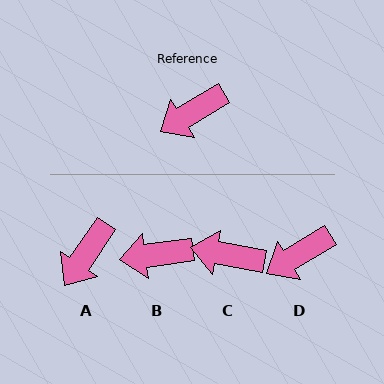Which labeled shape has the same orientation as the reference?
D.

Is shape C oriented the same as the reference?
No, it is off by about 42 degrees.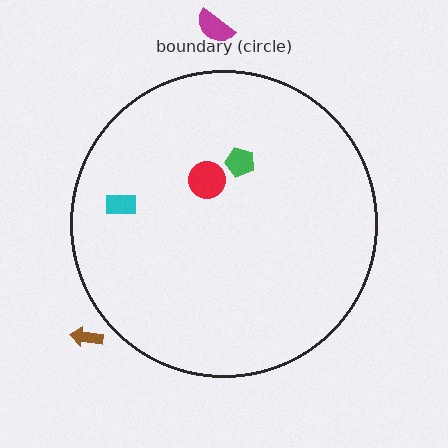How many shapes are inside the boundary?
3 inside, 2 outside.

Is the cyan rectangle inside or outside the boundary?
Inside.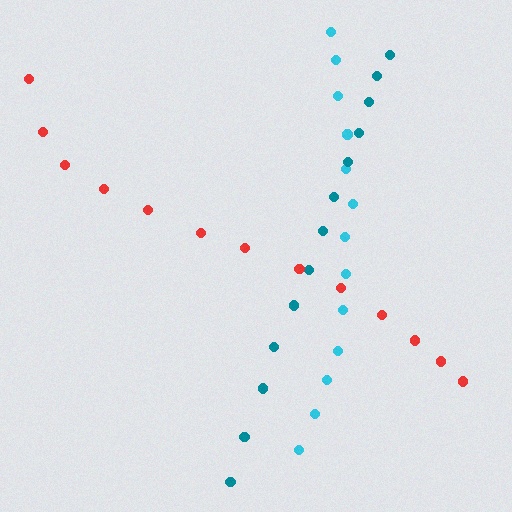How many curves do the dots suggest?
There are 3 distinct paths.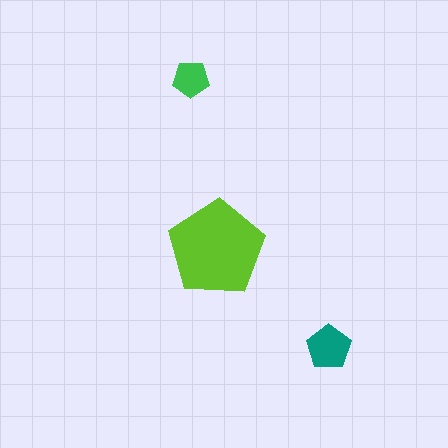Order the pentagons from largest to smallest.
the lime one, the teal one, the green one.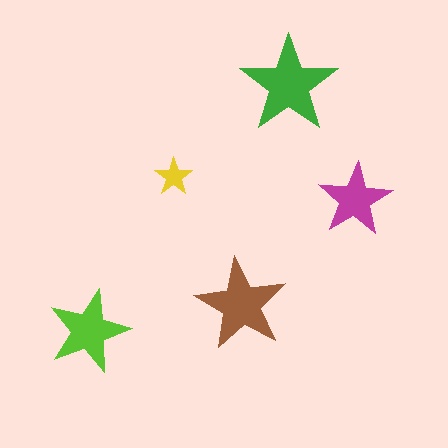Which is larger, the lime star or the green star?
The green one.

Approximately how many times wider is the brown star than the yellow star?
About 2.5 times wider.